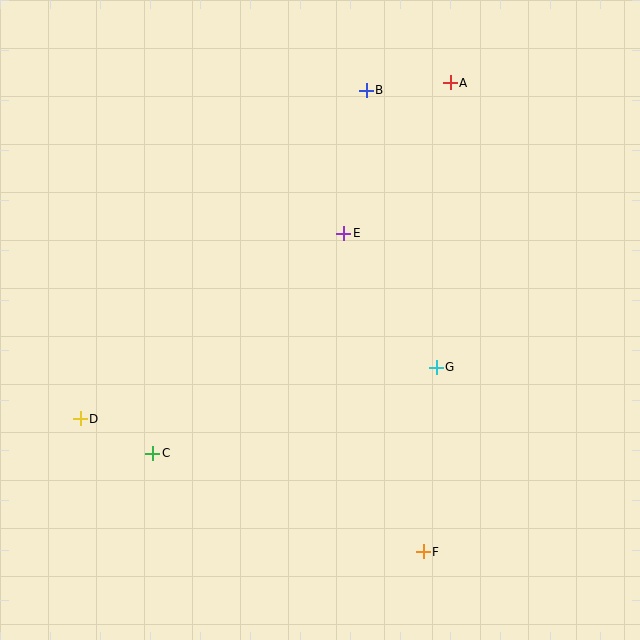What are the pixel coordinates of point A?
Point A is at (450, 83).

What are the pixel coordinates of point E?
Point E is at (344, 233).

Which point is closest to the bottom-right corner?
Point F is closest to the bottom-right corner.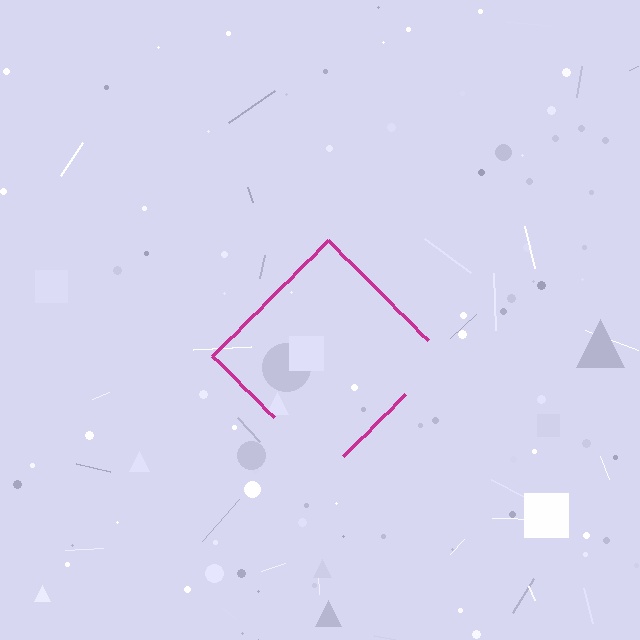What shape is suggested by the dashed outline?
The dashed outline suggests a diamond.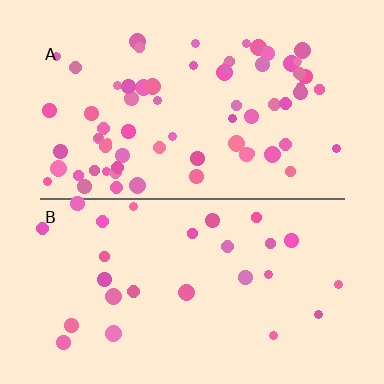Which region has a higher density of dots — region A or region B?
A (the top).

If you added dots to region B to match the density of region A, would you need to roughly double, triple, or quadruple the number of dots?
Approximately triple.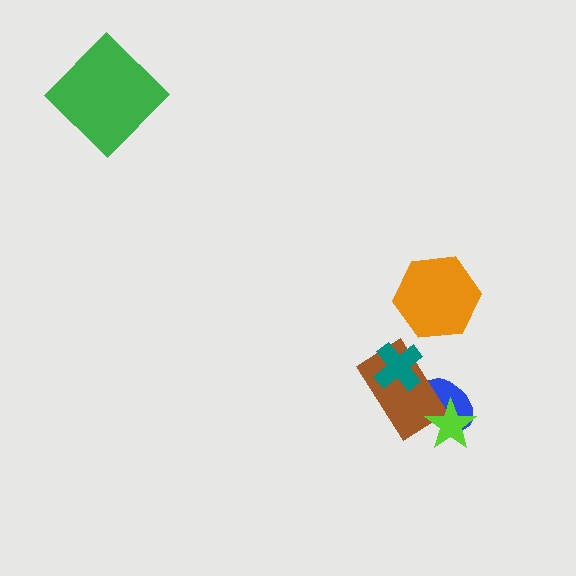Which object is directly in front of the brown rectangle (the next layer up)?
The teal cross is directly in front of the brown rectangle.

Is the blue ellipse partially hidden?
Yes, it is partially covered by another shape.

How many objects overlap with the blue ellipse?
2 objects overlap with the blue ellipse.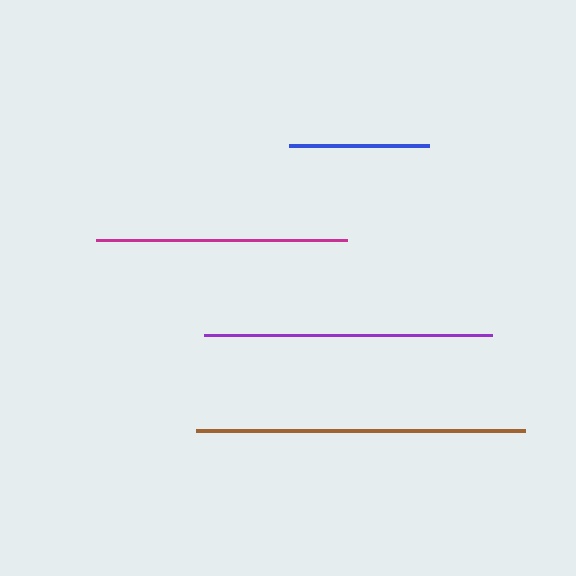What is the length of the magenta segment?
The magenta segment is approximately 251 pixels long.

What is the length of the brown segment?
The brown segment is approximately 329 pixels long.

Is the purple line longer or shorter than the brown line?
The brown line is longer than the purple line.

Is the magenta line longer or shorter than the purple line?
The purple line is longer than the magenta line.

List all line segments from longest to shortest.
From longest to shortest: brown, purple, magenta, blue.